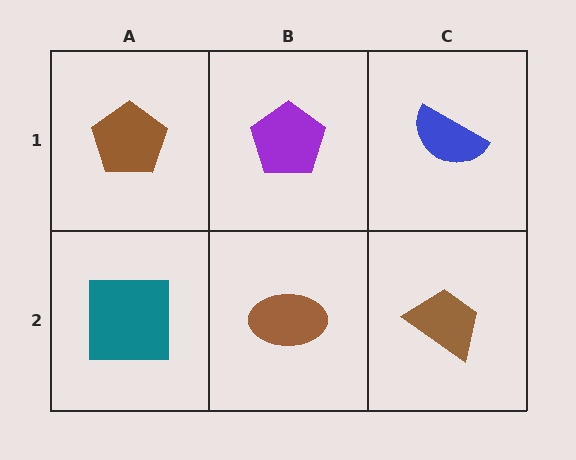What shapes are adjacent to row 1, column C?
A brown trapezoid (row 2, column C), a purple pentagon (row 1, column B).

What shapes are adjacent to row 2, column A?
A brown pentagon (row 1, column A), a brown ellipse (row 2, column B).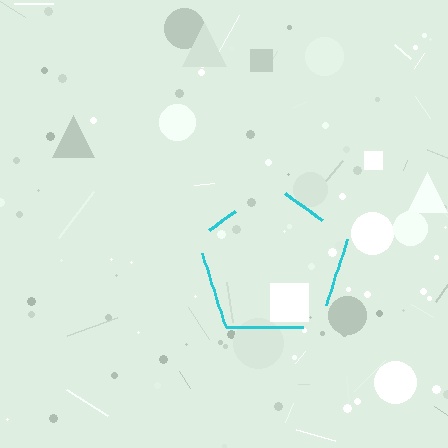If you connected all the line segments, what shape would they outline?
They would outline a pentagon.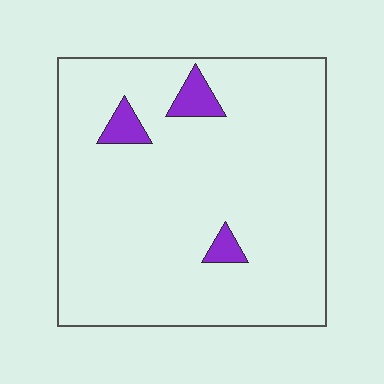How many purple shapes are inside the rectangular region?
3.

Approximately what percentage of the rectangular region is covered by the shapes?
Approximately 5%.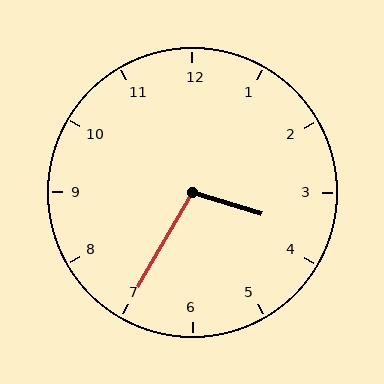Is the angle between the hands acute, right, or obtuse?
It is obtuse.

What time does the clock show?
3:35.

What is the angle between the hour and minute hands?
Approximately 102 degrees.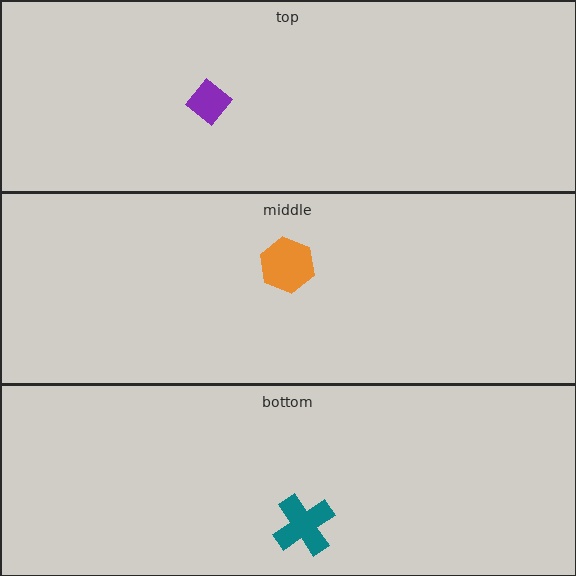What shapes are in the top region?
The purple diamond.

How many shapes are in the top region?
1.